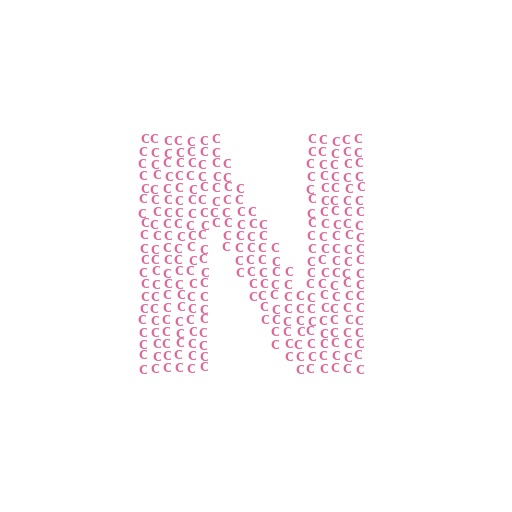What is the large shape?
The large shape is the letter N.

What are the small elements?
The small elements are letter C's.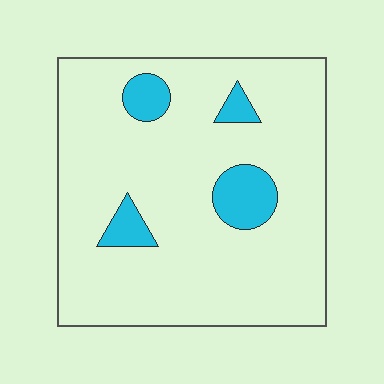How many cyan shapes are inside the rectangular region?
4.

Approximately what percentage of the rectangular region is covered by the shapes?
Approximately 10%.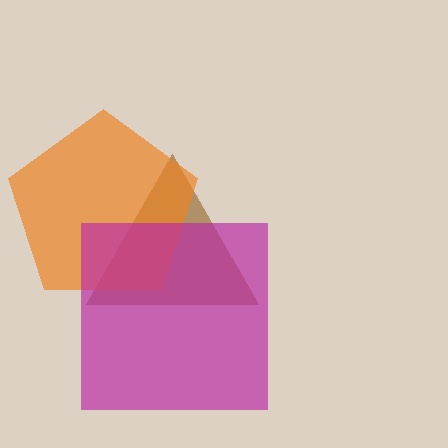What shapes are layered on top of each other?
The layered shapes are: a brown triangle, an orange pentagon, a magenta square.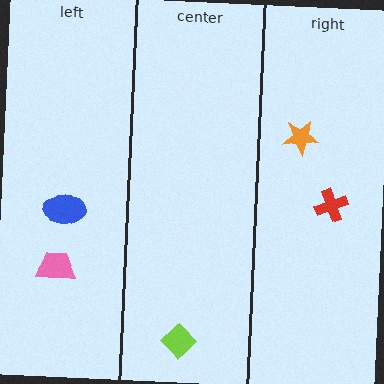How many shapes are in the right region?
2.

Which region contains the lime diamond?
The center region.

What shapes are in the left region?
The blue ellipse, the pink trapezoid.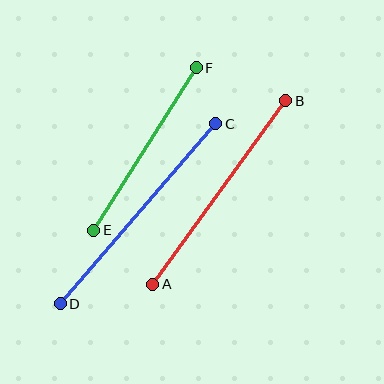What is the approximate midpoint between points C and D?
The midpoint is at approximately (138, 214) pixels.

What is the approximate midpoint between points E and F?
The midpoint is at approximately (145, 149) pixels.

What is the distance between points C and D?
The distance is approximately 238 pixels.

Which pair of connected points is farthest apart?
Points C and D are farthest apart.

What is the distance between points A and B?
The distance is approximately 226 pixels.